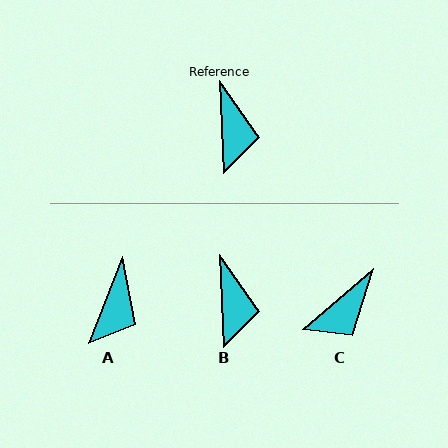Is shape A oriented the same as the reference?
No, it is off by about 24 degrees.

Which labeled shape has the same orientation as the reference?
B.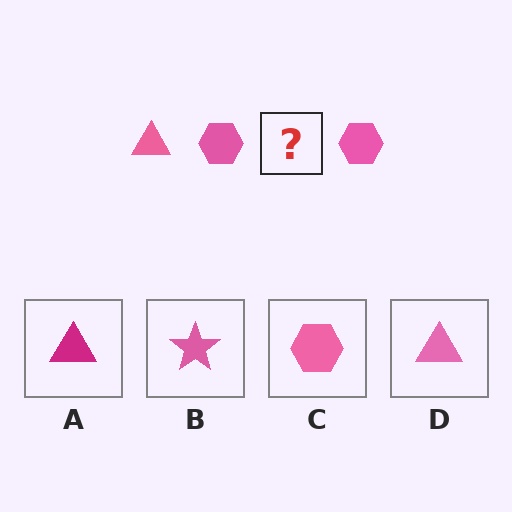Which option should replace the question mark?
Option D.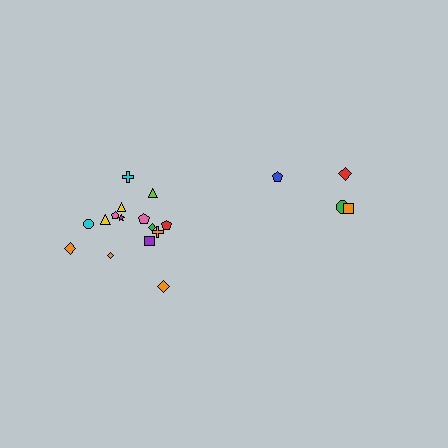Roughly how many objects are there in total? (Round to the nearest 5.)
Roughly 20 objects in total.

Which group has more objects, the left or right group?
The left group.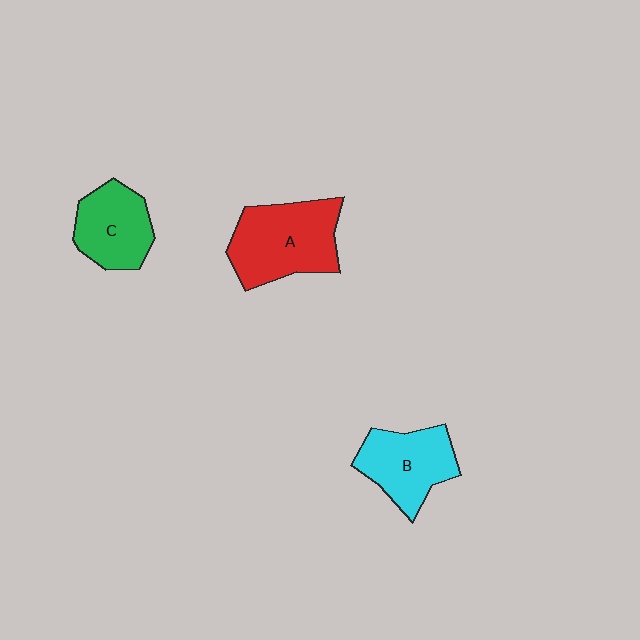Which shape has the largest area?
Shape A (red).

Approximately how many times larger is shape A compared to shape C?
Approximately 1.4 times.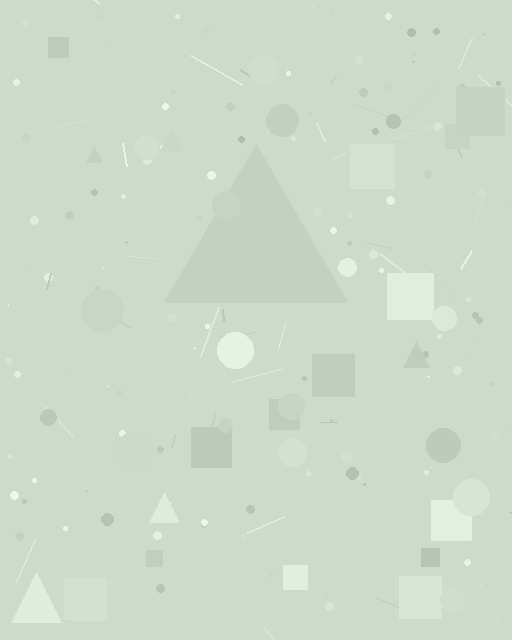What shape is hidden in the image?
A triangle is hidden in the image.